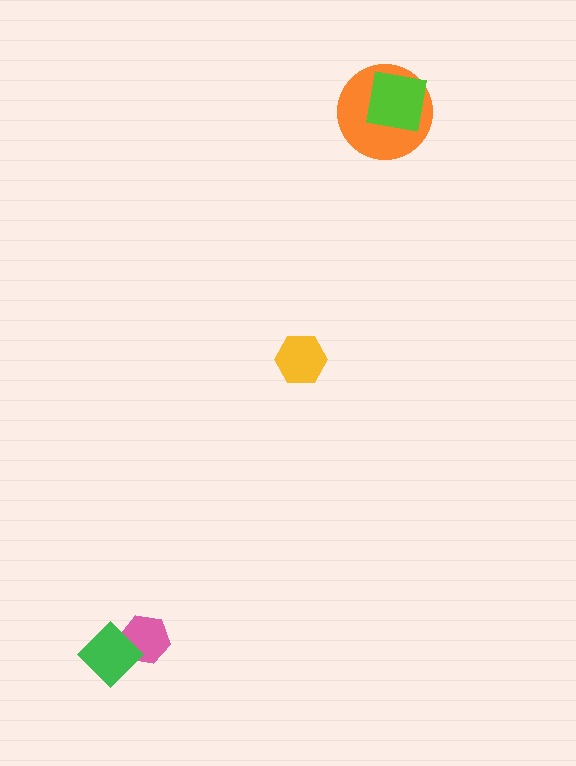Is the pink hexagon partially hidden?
Yes, it is partially covered by another shape.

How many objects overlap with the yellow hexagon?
0 objects overlap with the yellow hexagon.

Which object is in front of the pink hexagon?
The green diamond is in front of the pink hexagon.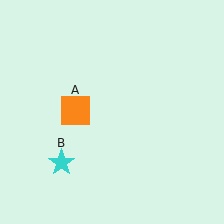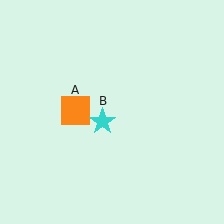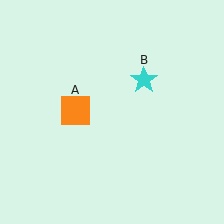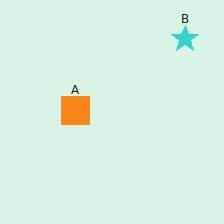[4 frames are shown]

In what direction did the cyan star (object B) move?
The cyan star (object B) moved up and to the right.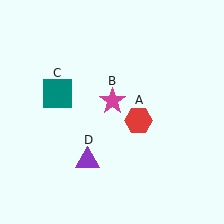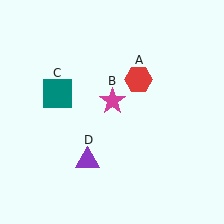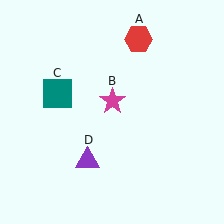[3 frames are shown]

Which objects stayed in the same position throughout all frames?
Magenta star (object B) and teal square (object C) and purple triangle (object D) remained stationary.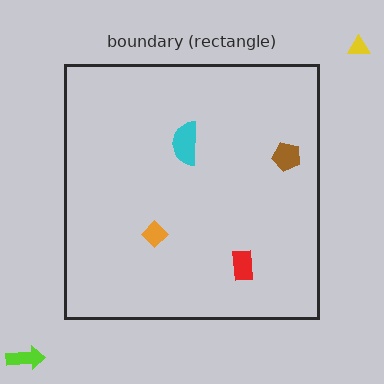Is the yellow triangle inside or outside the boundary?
Outside.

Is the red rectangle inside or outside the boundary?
Inside.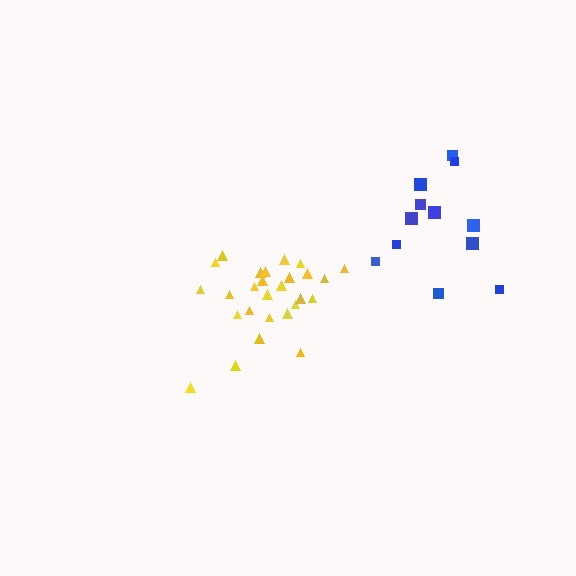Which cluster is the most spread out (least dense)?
Blue.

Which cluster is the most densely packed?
Yellow.